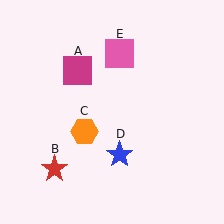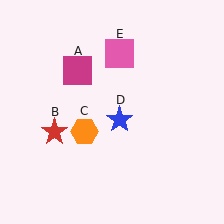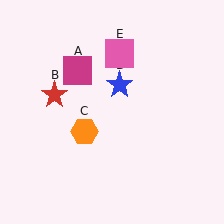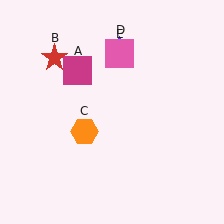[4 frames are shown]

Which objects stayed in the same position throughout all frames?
Magenta square (object A) and orange hexagon (object C) and pink square (object E) remained stationary.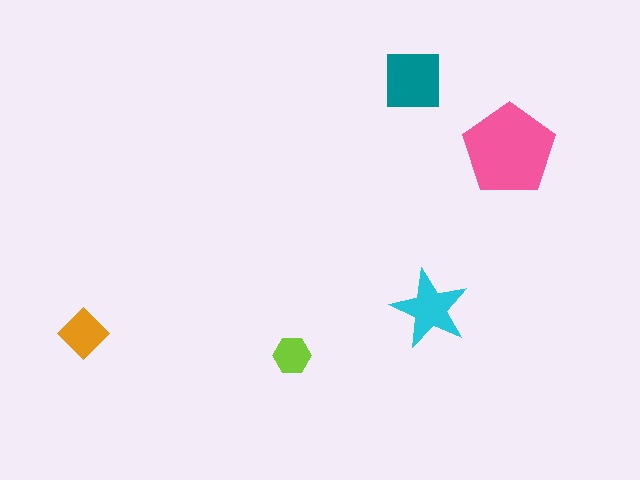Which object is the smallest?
The lime hexagon.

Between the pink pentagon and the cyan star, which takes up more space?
The pink pentagon.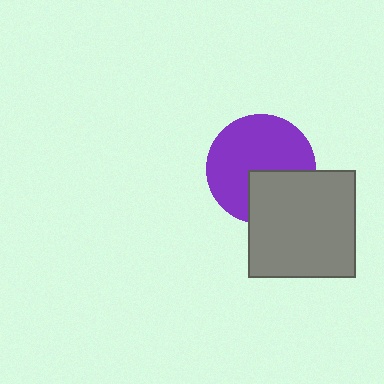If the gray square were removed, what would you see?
You would see the complete purple circle.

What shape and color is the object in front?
The object in front is a gray square.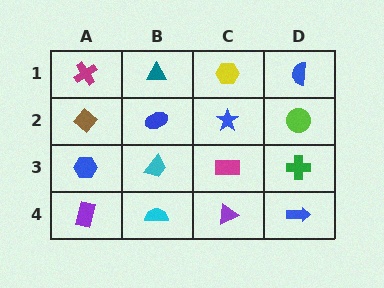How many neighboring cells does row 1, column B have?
3.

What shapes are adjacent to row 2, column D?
A blue semicircle (row 1, column D), a green cross (row 3, column D), a blue star (row 2, column C).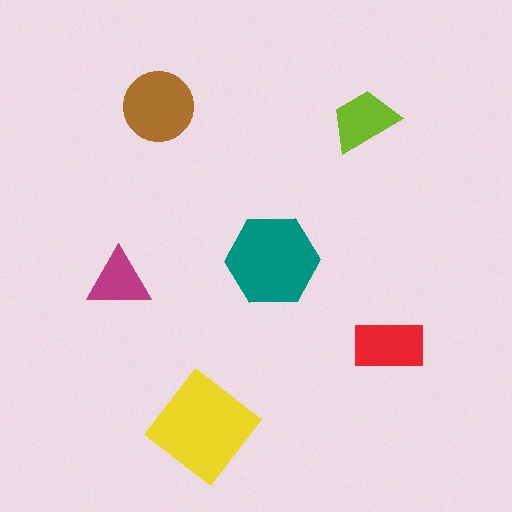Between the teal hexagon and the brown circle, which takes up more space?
The teal hexagon.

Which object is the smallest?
The magenta triangle.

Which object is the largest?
The yellow diamond.